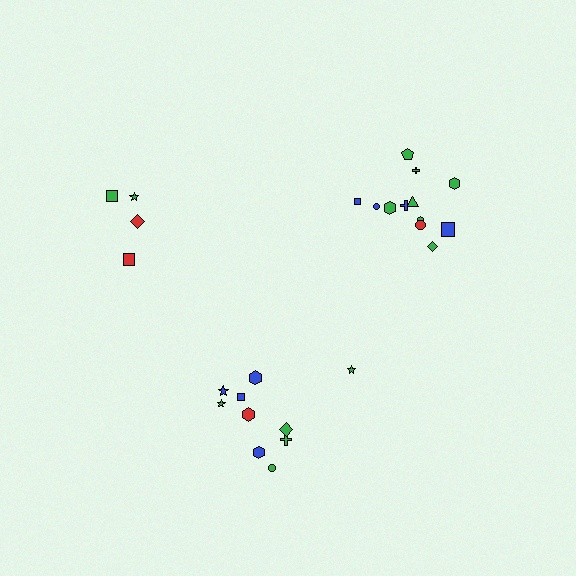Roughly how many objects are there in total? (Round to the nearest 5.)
Roughly 25 objects in total.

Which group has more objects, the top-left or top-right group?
The top-right group.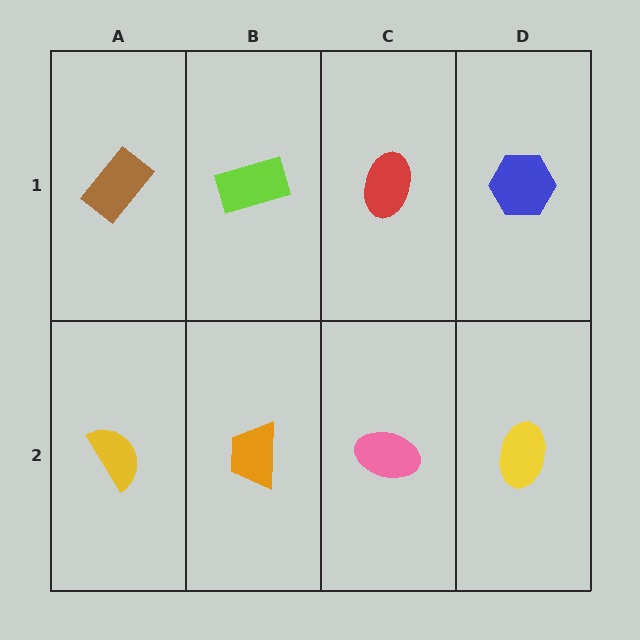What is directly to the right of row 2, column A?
An orange trapezoid.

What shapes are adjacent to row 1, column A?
A yellow semicircle (row 2, column A), a lime rectangle (row 1, column B).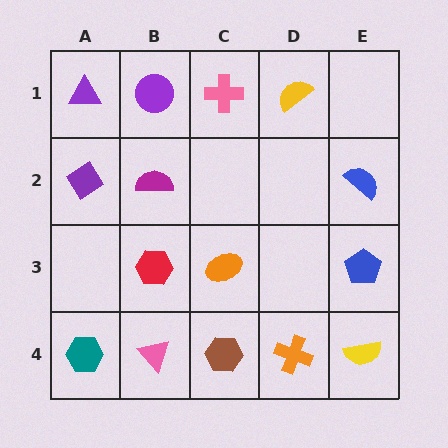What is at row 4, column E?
A yellow semicircle.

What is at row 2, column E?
A blue semicircle.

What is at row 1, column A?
A purple triangle.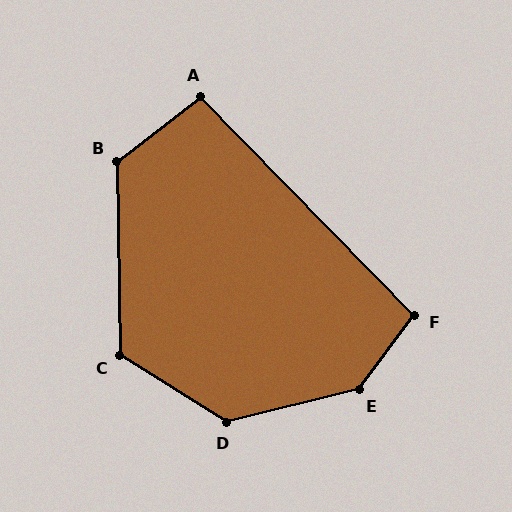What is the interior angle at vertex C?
Approximately 123 degrees (obtuse).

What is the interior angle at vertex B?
Approximately 127 degrees (obtuse).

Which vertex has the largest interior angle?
E, at approximately 140 degrees.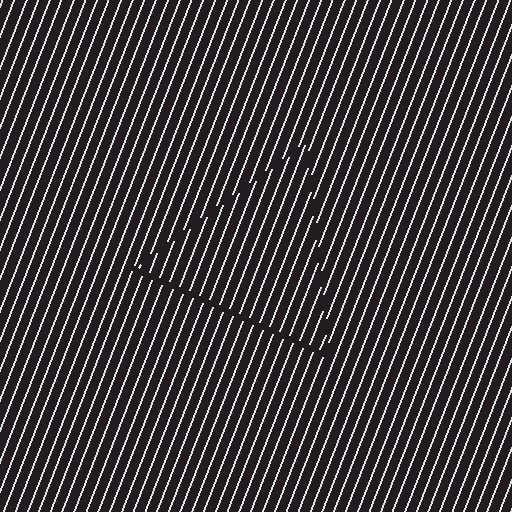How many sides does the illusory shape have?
3 sides — the line-ends trace a triangle.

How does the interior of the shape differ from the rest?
The interior of the shape contains the same grating, shifted by half a period — the contour is defined by the phase discontinuity where line-ends from the inner and outer gratings abut.